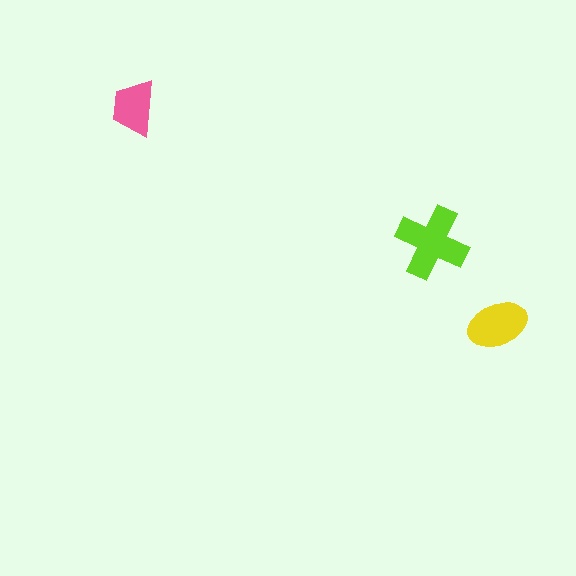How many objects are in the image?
There are 3 objects in the image.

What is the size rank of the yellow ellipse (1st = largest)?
2nd.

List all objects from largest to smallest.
The lime cross, the yellow ellipse, the pink trapezoid.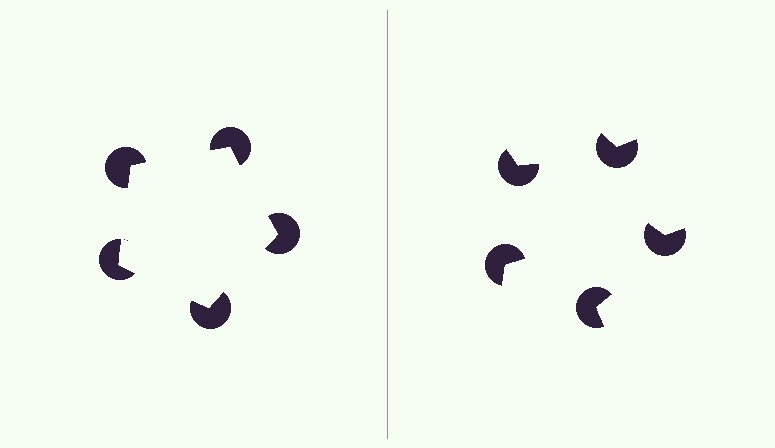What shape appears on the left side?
An illusory pentagon.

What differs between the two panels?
The pac-man discs are positioned identically on both sides; only the wedge orientations differ. On the left they align to a pentagon; on the right they are misaligned.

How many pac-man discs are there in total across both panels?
10 — 5 on each side.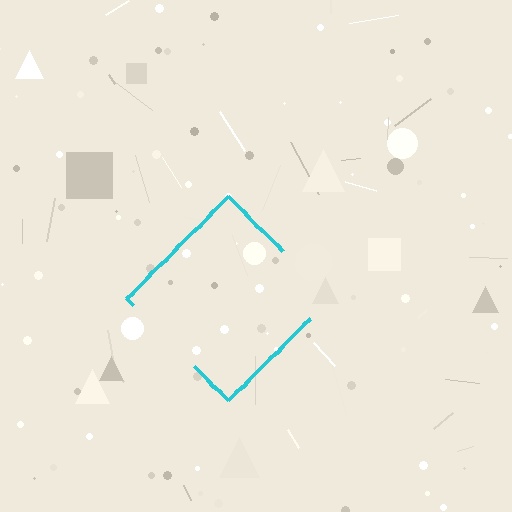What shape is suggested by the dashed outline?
The dashed outline suggests a diamond.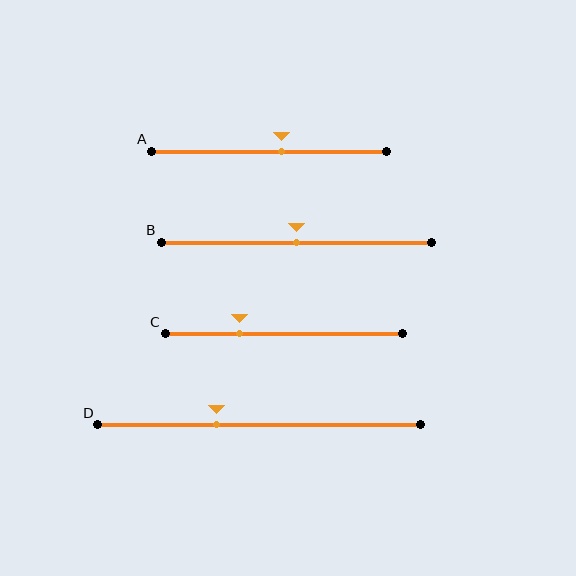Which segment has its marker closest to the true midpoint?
Segment B has its marker closest to the true midpoint.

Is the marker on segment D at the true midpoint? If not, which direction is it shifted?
No, the marker on segment D is shifted to the left by about 13% of the segment length.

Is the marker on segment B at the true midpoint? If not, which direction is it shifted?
Yes, the marker on segment B is at the true midpoint.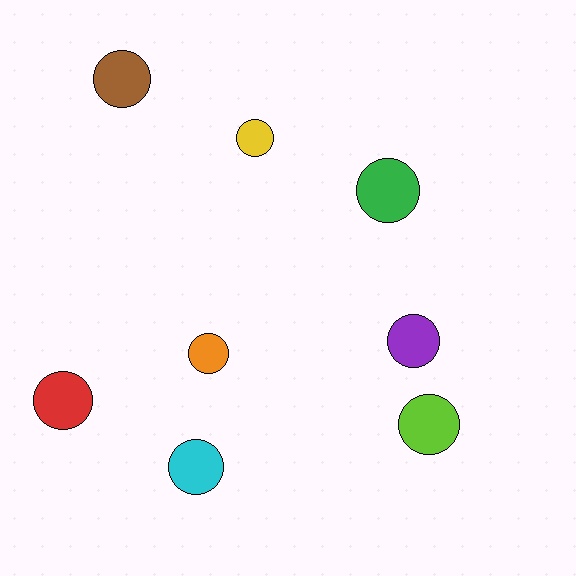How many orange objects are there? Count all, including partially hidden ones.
There is 1 orange object.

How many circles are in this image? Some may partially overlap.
There are 8 circles.